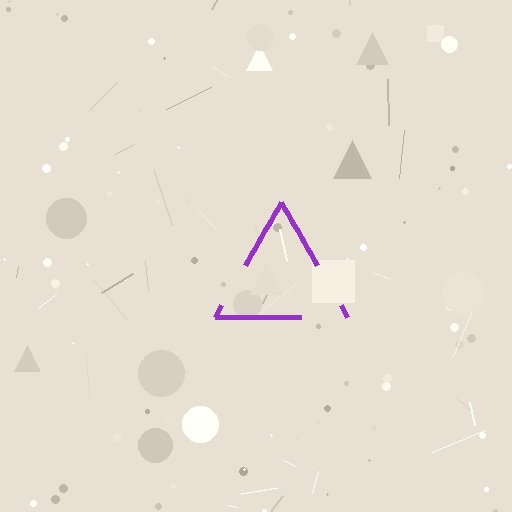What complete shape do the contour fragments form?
The contour fragments form a triangle.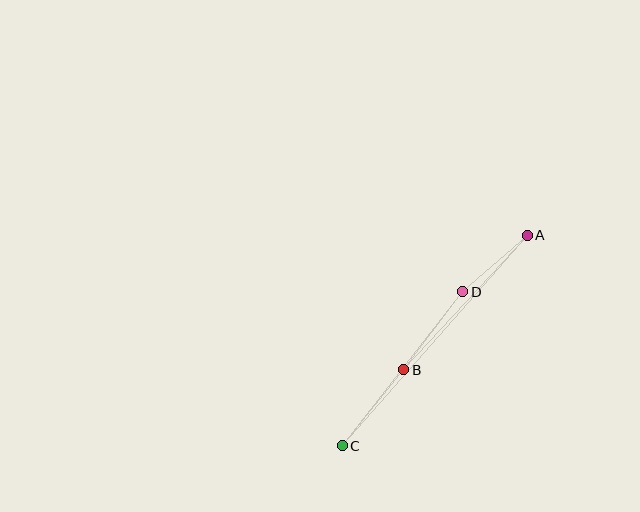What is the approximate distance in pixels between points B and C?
The distance between B and C is approximately 98 pixels.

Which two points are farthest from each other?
Points A and C are farthest from each other.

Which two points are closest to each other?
Points A and D are closest to each other.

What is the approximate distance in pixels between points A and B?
The distance between A and B is approximately 183 pixels.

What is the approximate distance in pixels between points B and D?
The distance between B and D is approximately 98 pixels.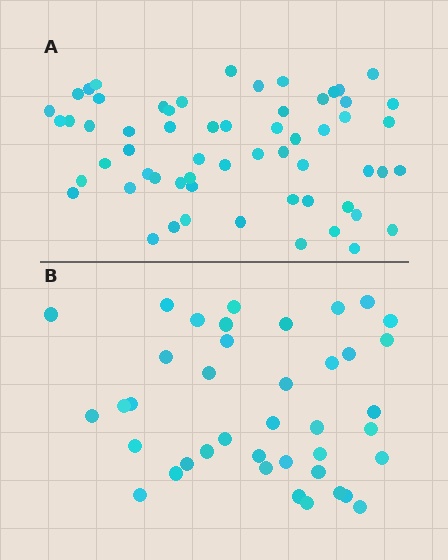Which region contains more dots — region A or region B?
Region A (the top region) has more dots.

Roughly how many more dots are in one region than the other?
Region A has approximately 20 more dots than region B.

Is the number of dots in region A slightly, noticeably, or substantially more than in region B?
Region A has substantially more. The ratio is roughly 1.5 to 1.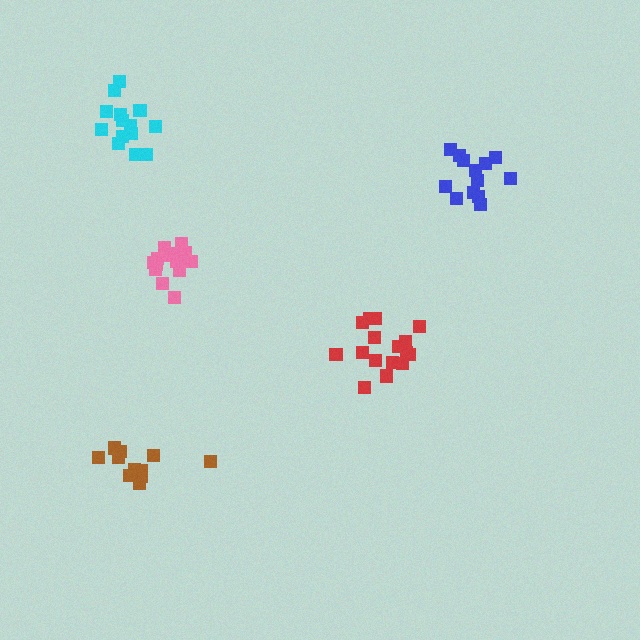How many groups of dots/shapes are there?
There are 5 groups.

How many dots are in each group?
Group 1: 15 dots, Group 2: 14 dots, Group 3: 16 dots, Group 4: 13 dots, Group 5: 12 dots (70 total).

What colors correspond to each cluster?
The clusters are colored: pink, cyan, red, blue, brown.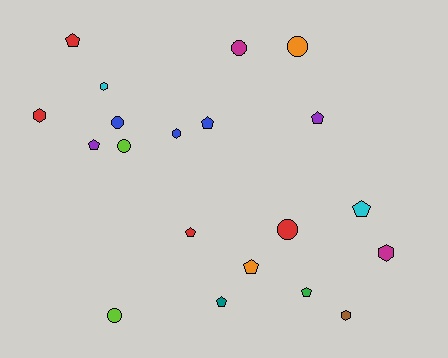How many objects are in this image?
There are 20 objects.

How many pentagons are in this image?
There are 9 pentagons.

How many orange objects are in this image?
There are 2 orange objects.